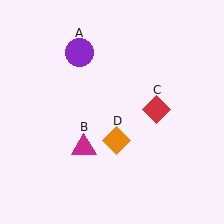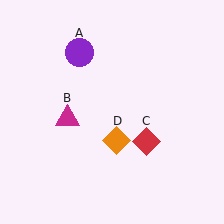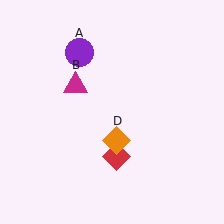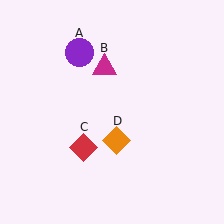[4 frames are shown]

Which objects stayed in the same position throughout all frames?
Purple circle (object A) and orange diamond (object D) remained stationary.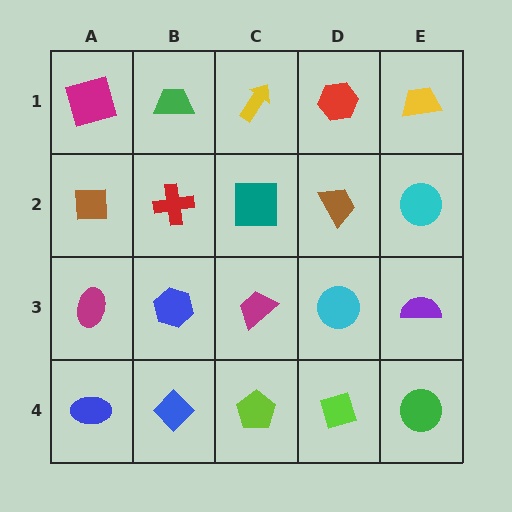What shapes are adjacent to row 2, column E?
A yellow trapezoid (row 1, column E), a purple semicircle (row 3, column E), a brown trapezoid (row 2, column D).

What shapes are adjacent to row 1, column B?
A red cross (row 2, column B), a magenta square (row 1, column A), a yellow arrow (row 1, column C).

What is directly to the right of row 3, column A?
A blue hexagon.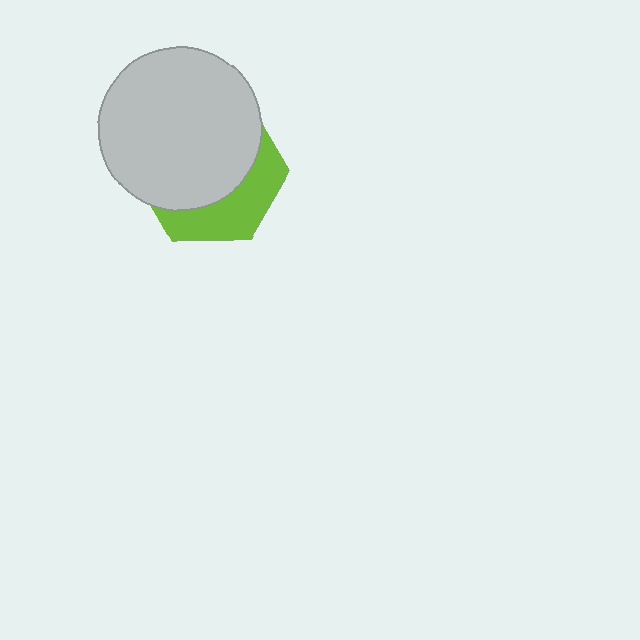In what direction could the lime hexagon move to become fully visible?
The lime hexagon could move down. That would shift it out from behind the light gray circle entirely.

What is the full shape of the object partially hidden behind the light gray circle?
The partially hidden object is a lime hexagon.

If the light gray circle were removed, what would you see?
You would see the complete lime hexagon.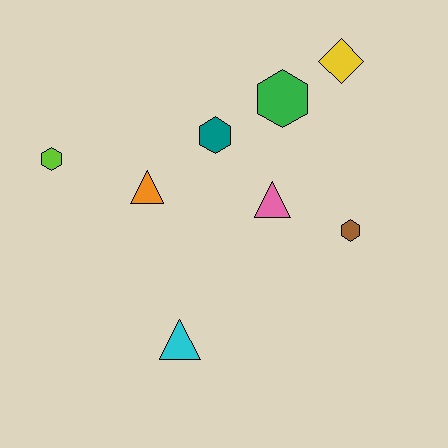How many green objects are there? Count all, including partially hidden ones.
There is 1 green object.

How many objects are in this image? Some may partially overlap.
There are 8 objects.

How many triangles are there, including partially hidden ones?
There are 3 triangles.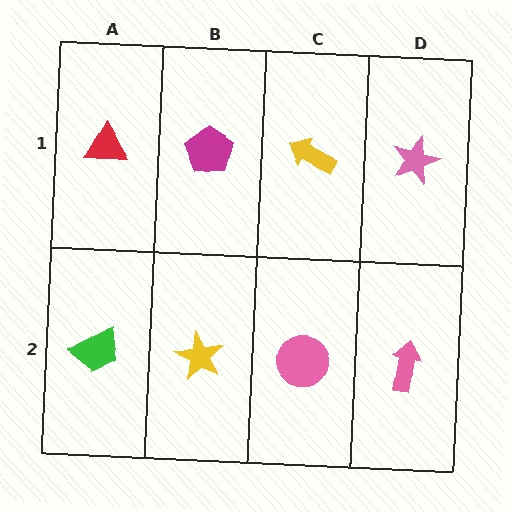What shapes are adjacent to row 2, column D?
A pink star (row 1, column D), a pink circle (row 2, column C).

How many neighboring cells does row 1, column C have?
3.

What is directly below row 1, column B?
A yellow star.